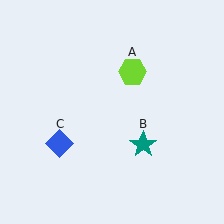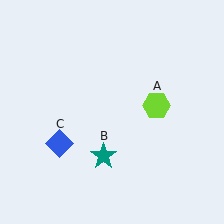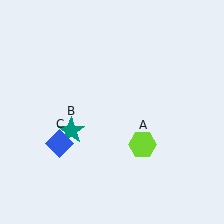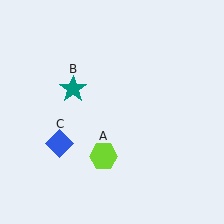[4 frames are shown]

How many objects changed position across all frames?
2 objects changed position: lime hexagon (object A), teal star (object B).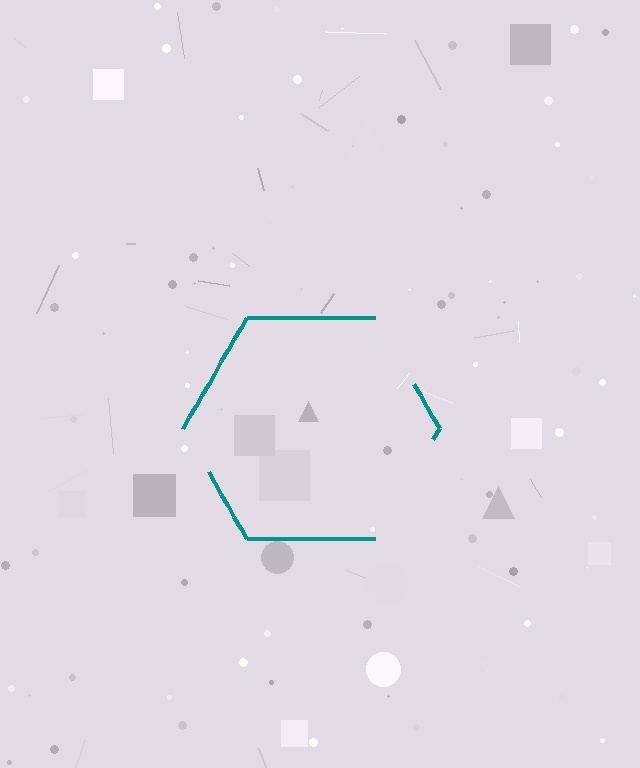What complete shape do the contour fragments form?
The contour fragments form a hexagon.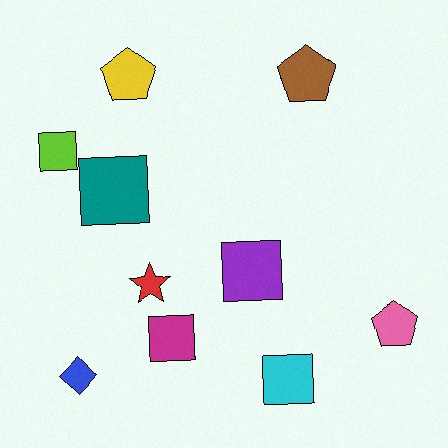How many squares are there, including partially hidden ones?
There are 5 squares.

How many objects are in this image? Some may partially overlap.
There are 10 objects.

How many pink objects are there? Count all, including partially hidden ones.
There is 1 pink object.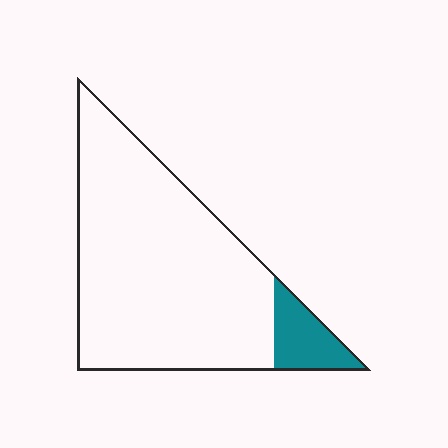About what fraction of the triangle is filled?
About one tenth (1/10).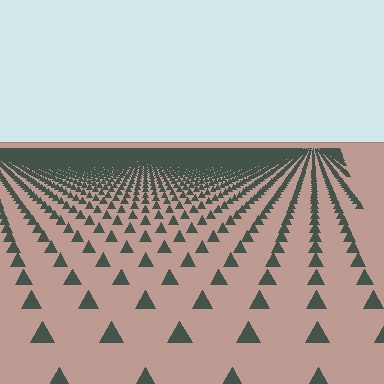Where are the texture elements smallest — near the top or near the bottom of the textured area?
Near the top.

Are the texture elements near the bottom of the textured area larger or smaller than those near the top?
Larger. Near the bottom, elements are closer to the viewer and appear at a bigger on-screen size.